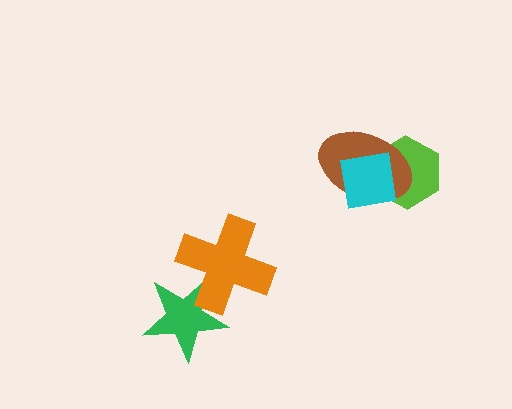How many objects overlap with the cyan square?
2 objects overlap with the cyan square.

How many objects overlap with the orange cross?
1 object overlaps with the orange cross.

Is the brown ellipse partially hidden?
Yes, it is partially covered by another shape.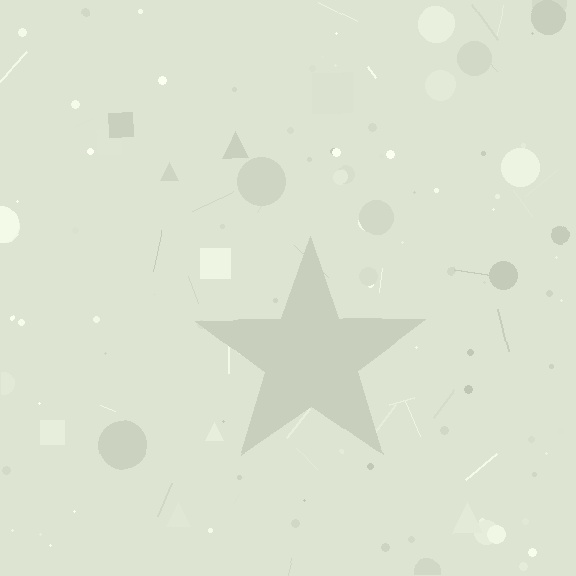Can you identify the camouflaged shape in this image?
The camouflaged shape is a star.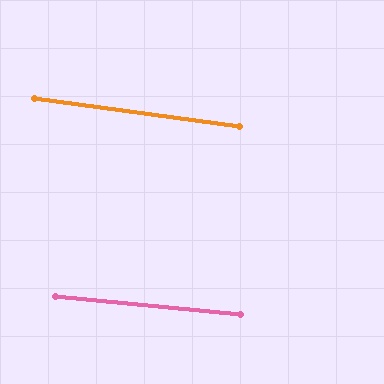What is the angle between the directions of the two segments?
Approximately 2 degrees.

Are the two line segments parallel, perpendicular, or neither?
Parallel — their directions differ by only 2.0°.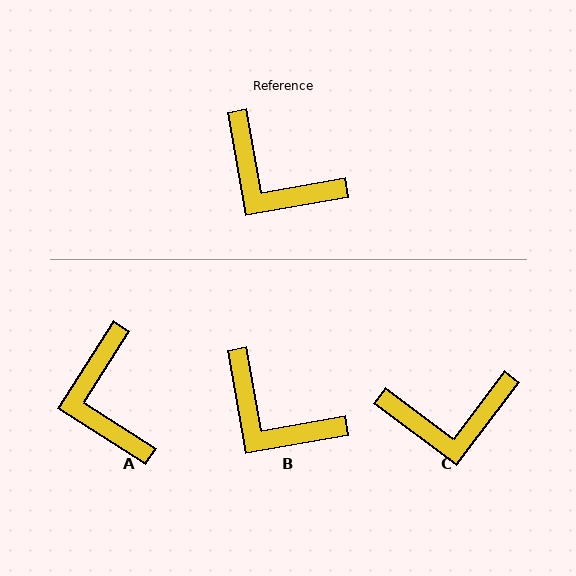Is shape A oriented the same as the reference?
No, it is off by about 43 degrees.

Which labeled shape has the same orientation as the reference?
B.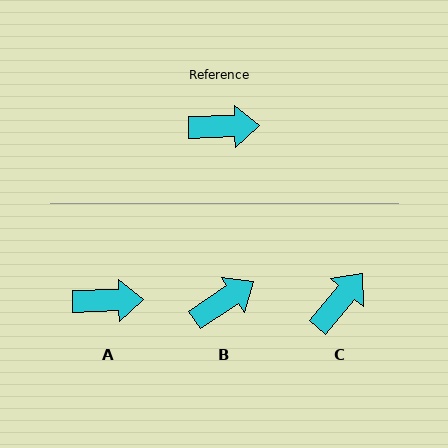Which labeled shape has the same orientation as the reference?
A.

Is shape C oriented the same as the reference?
No, it is off by about 48 degrees.